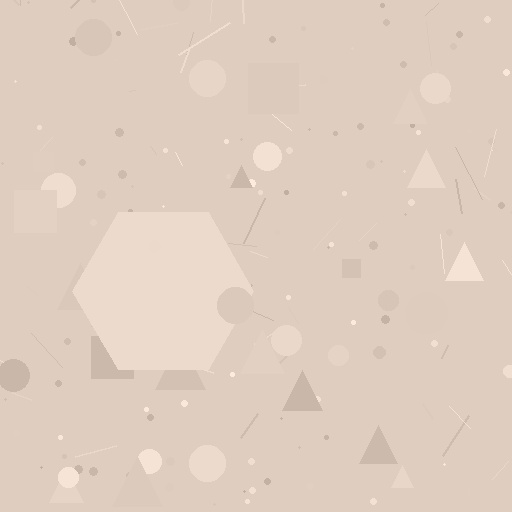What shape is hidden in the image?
A hexagon is hidden in the image.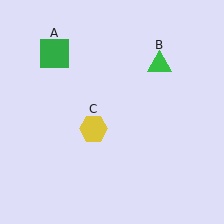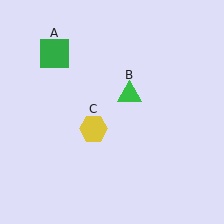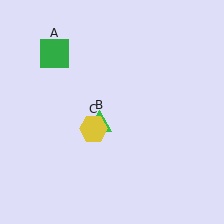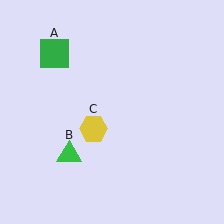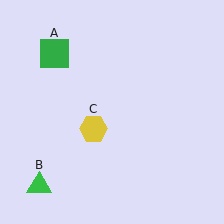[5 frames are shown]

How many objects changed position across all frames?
1 object changed position: green triangle (object B).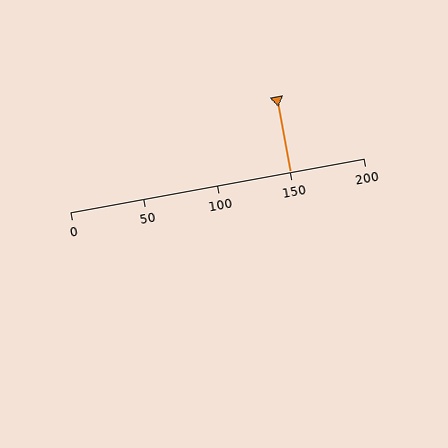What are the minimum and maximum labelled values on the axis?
The axis runs from 0 to 200.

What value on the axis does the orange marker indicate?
The marker indicates approximately 150.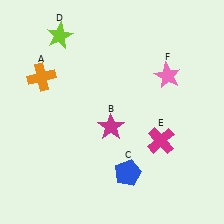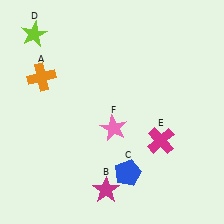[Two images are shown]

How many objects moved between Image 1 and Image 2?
3 objects moved between the two images.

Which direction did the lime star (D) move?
The lime star (D) moved left.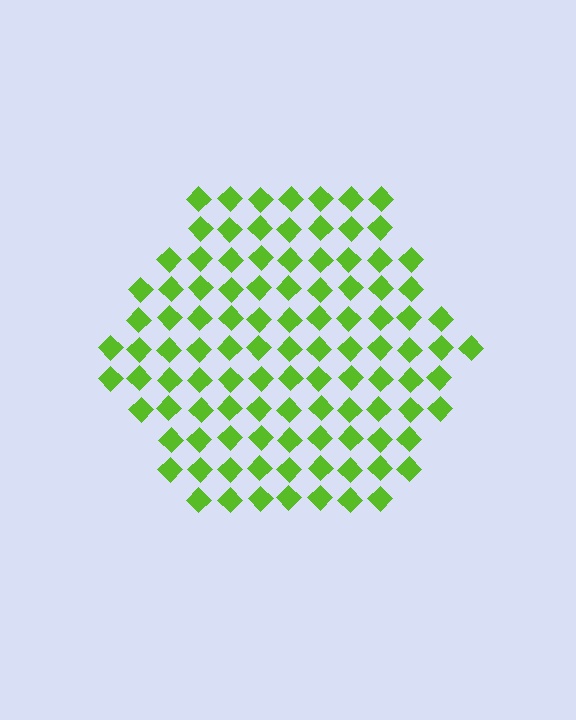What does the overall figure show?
The overall figure shows a hexagon.